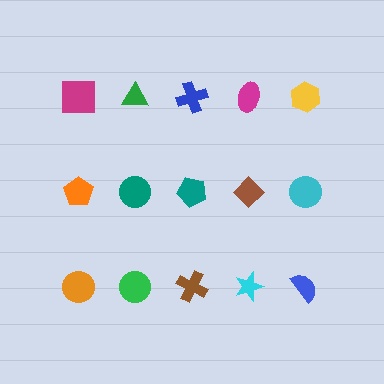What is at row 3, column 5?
A blue semicircle.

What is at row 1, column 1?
A magenta square.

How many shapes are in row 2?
5 shapes.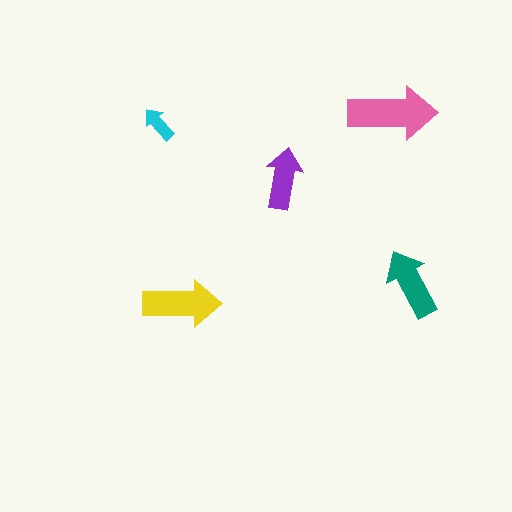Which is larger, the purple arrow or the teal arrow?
The teal one.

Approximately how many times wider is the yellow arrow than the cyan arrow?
About 2 times wider.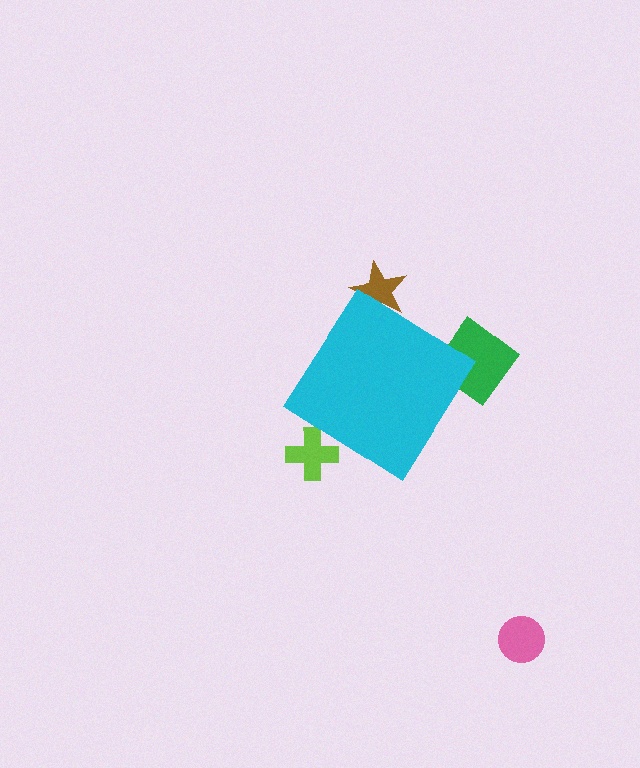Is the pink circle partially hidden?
No, the pink circle is fully visible.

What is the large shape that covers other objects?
A cyan diamond.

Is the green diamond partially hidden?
Yes, the green diamond is partially hidden behind the cyan diamond.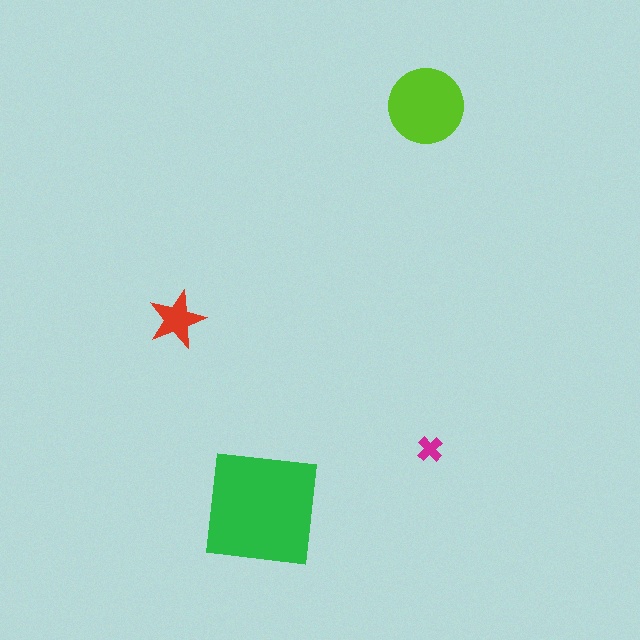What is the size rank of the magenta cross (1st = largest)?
4th.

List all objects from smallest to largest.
The magenta cross, the red star, the lime circle, the green square.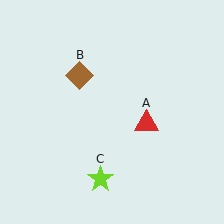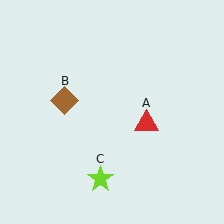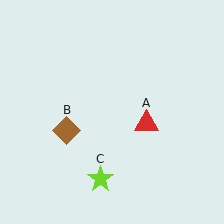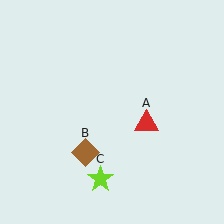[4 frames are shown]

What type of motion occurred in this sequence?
The brown diamond (object B) rotated counterclockwise around the center of the scene.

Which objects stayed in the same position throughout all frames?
Red triangle (object A) and lime star (object C) remained stationary.